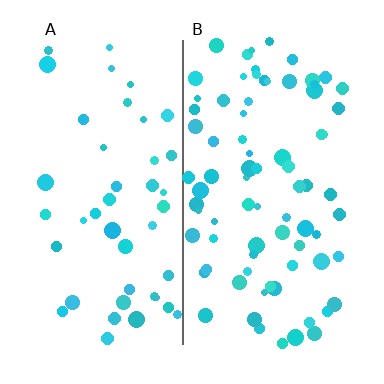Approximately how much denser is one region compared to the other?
Approximately 1.8× — region B over region A.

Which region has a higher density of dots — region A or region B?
B (the right).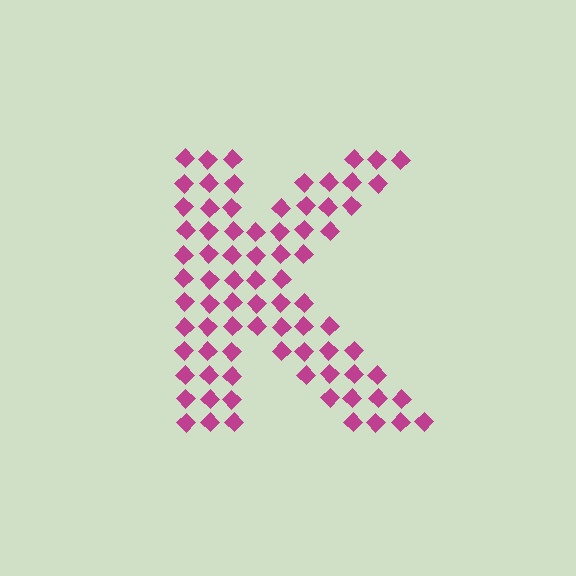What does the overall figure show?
The overall figure shows the letter K.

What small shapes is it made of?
It is made of small diamonds.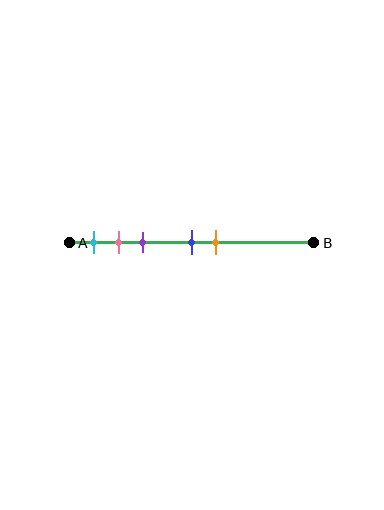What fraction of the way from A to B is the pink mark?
The pink mark is approximately 20% (0.2) of the way from A to B.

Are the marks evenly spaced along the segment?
No, the marks are not evenly spaced.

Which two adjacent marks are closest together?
The pink and purple marks are the closest adjacent pair.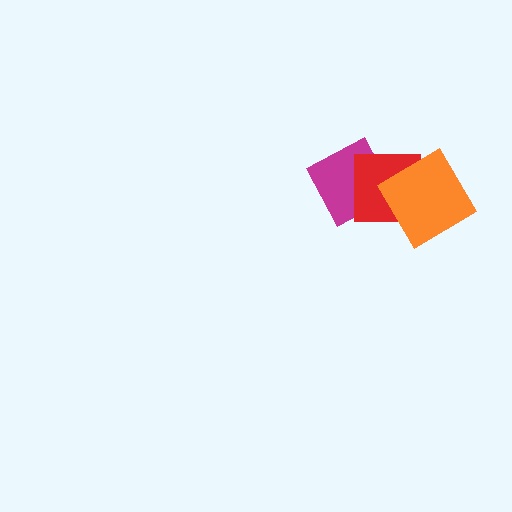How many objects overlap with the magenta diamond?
1 object overlaps with the magenta diamond.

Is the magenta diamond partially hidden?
Yes, it is partially covered by another shape.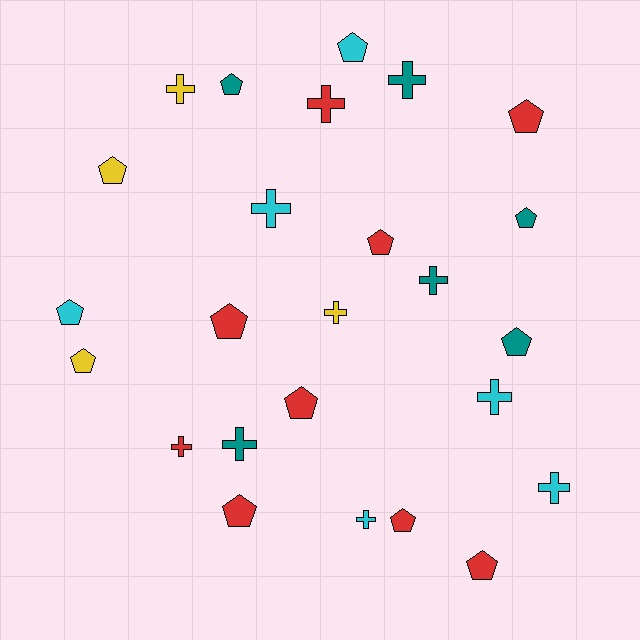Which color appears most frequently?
Red, with 9 objects.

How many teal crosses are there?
There are 3 teal crosses.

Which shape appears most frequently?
Pentagon, with 14 objects.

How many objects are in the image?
There are 25 objects.